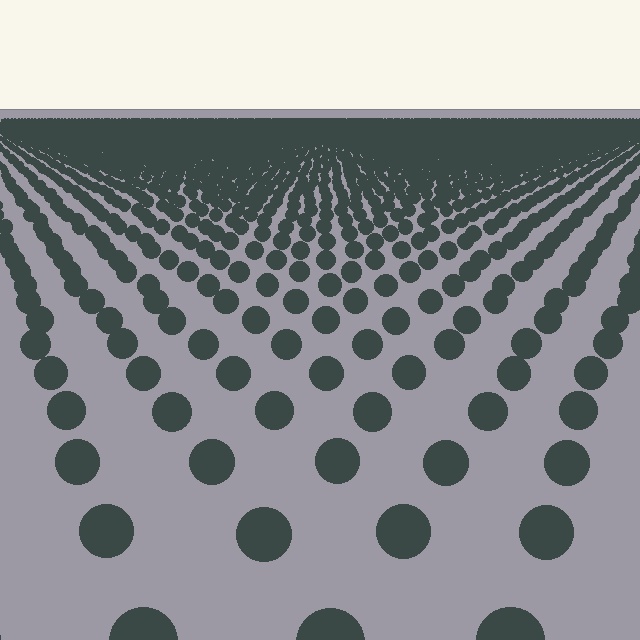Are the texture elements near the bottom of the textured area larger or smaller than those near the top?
Larger. Near the bottom, elements are closer to the viewer and appear at a bigger on-screen size.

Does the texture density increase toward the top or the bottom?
Density increases toward the top.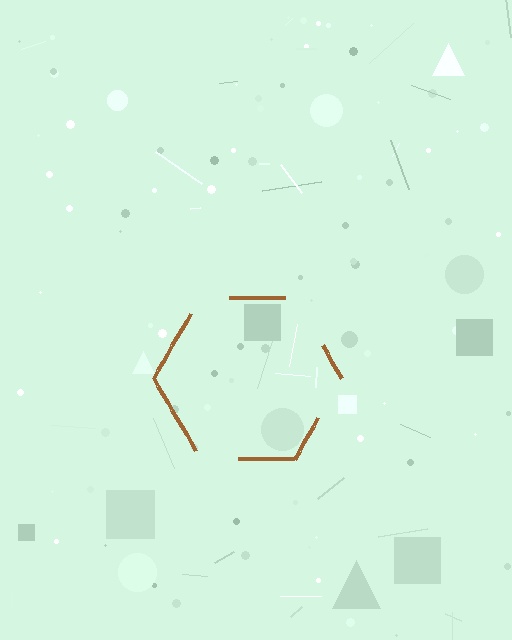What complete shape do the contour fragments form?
The contour fragments form a hexagon.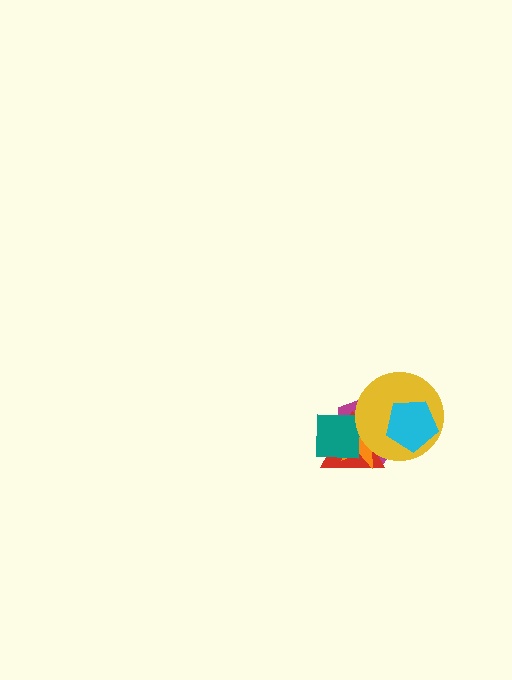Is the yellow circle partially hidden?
Yes, it is partially covered by another shape.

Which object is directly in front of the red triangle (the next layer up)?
The orange star is directly in front of the red triangle.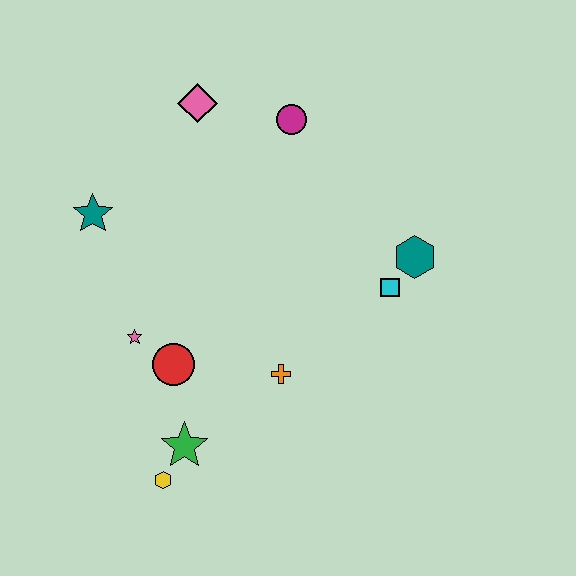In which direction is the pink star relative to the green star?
The pink star is above the green star.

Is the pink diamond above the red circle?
Yes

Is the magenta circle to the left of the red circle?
No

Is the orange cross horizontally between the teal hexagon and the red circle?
Yes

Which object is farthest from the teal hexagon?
The yellow hexagon is farthest from the teal hexagon.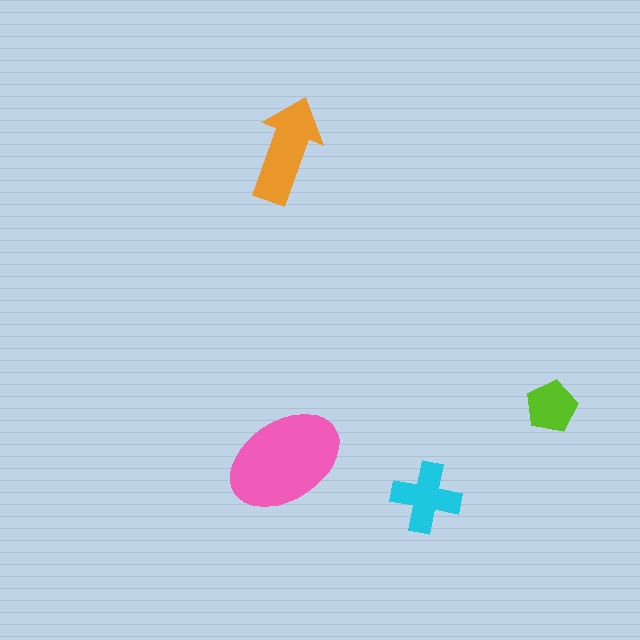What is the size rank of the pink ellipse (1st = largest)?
1st.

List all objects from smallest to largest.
The lime pentagon, the cyan cross, the orange arrow, the pink ellipse.